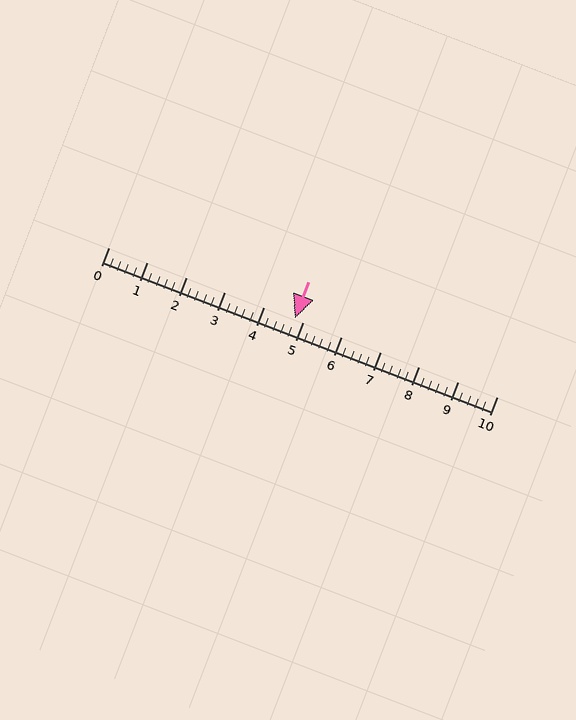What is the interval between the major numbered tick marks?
The major tick marks are spaced 1 units apart.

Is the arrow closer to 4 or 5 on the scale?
The arrow is closer to 5.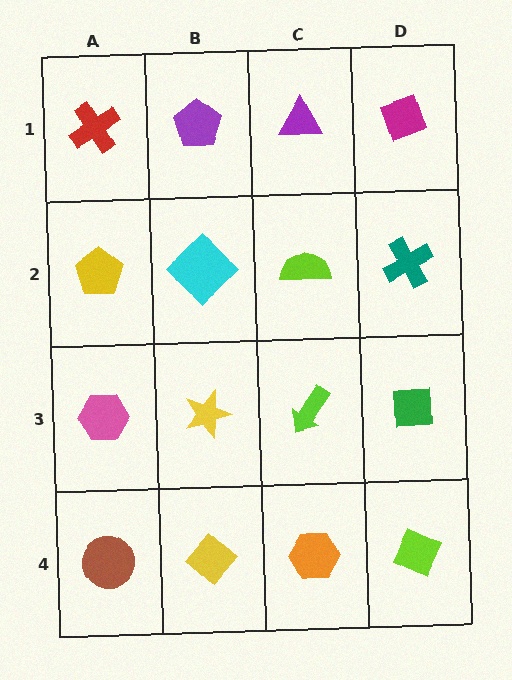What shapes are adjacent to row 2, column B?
A purple pentagon (row 1, column B), a yellow star (row 3, column B), a yellow pentagon (row 2, column A), a lime semicircle (row 2, column C).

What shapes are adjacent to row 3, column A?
A yellow pentagon (row 2, column A), a brown circle (row 4, column A), a yellow star (row 3, column B).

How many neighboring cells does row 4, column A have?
2.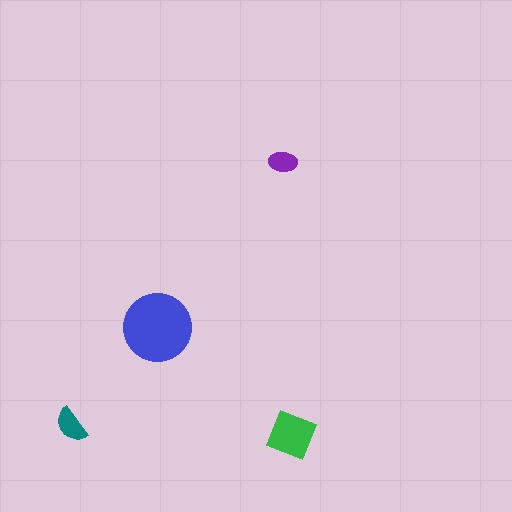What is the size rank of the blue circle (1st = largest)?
1st.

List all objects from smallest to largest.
The purple ellipse, the teal semicircle, the green square, the blue circle.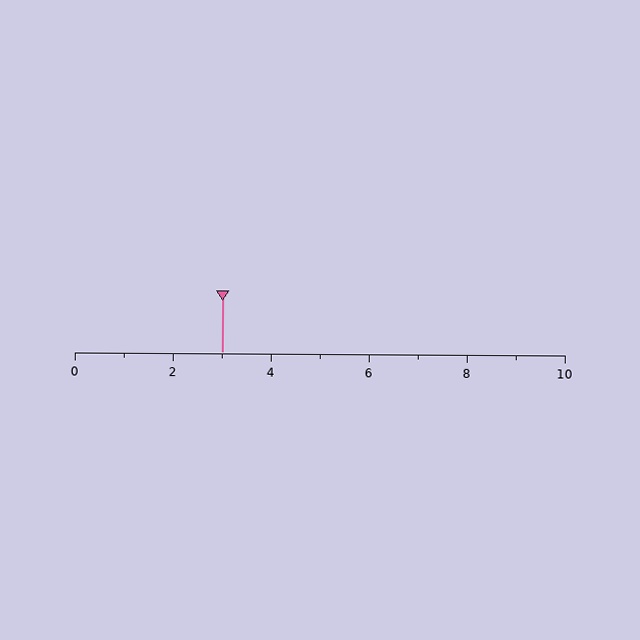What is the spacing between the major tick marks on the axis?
The major ticks are spaced 2 apart.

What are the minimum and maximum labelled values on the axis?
The axis runs from 0 to 10.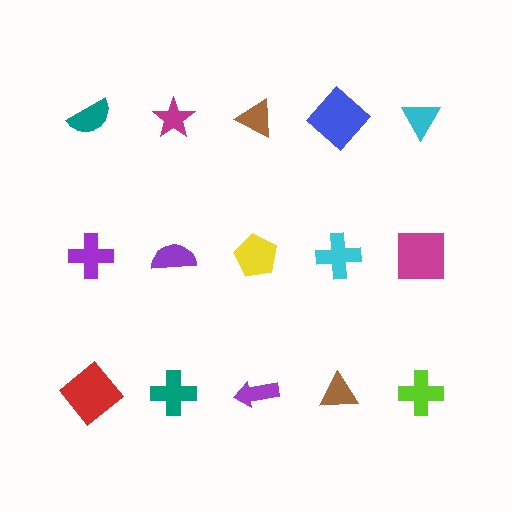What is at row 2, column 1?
A purple cross.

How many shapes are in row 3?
5 shapes.